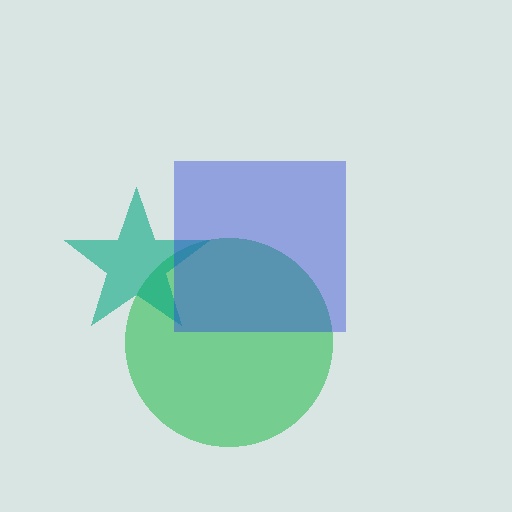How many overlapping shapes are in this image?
There are 3 overlapping shapes in the image.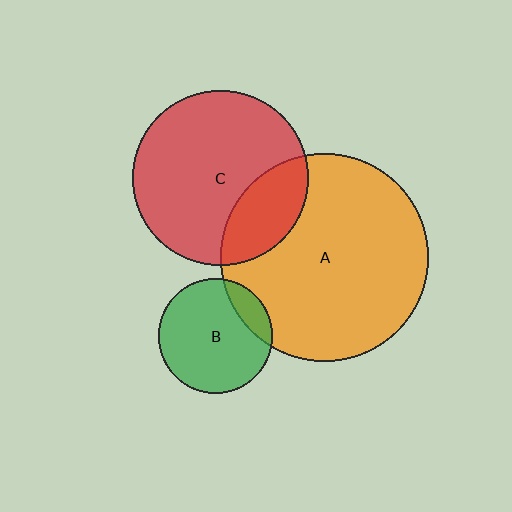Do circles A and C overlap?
Yes.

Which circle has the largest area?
Circle A (orange).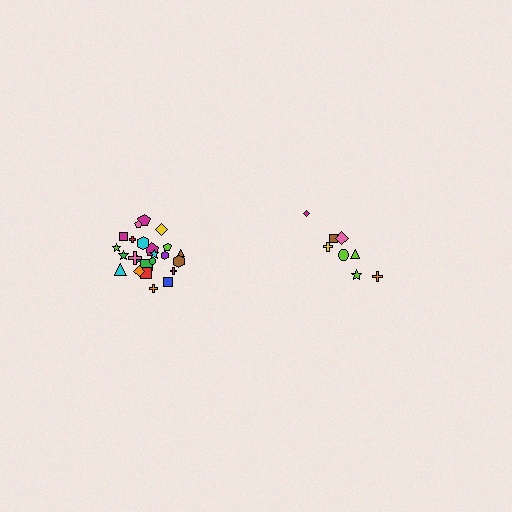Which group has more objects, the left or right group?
The left group.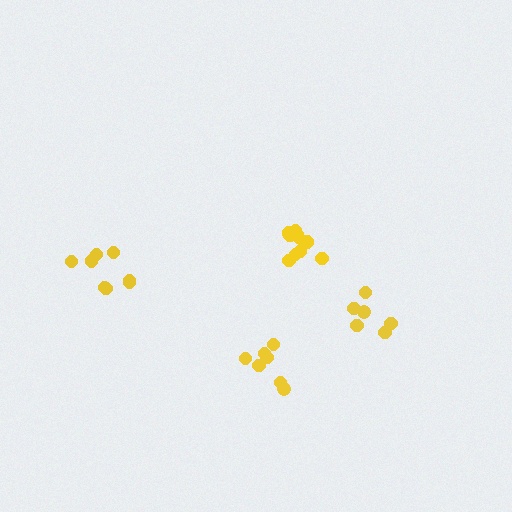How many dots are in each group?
Group 1: 11 dots, Group 2: 7 dots, Group 3: 6 dots, Group 4: 8 dots (32 total).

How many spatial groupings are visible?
There are 4 spatial groupings.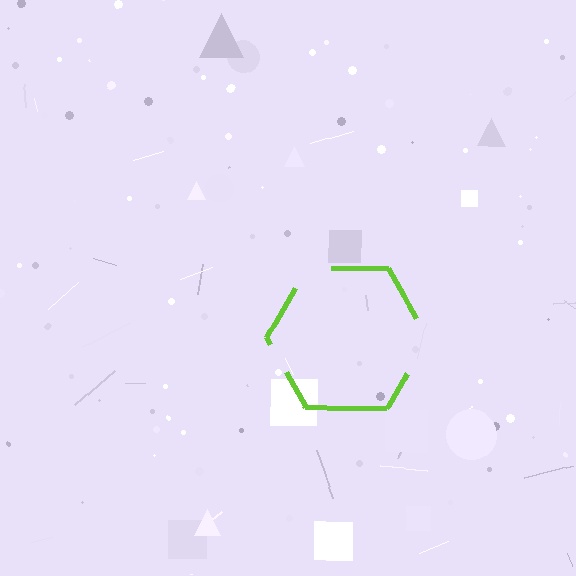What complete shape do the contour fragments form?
The contour fragments form a hexagon.